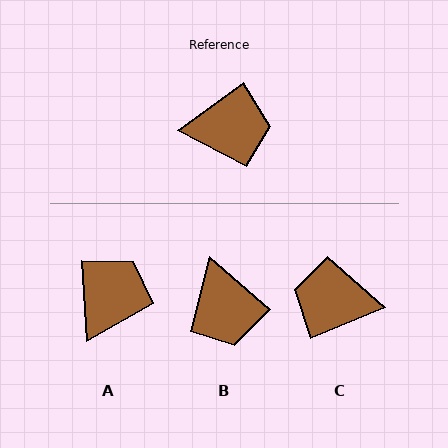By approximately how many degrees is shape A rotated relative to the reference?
Approximately 57 degrees counter-clockwise.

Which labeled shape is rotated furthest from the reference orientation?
C, about 166 degrees away.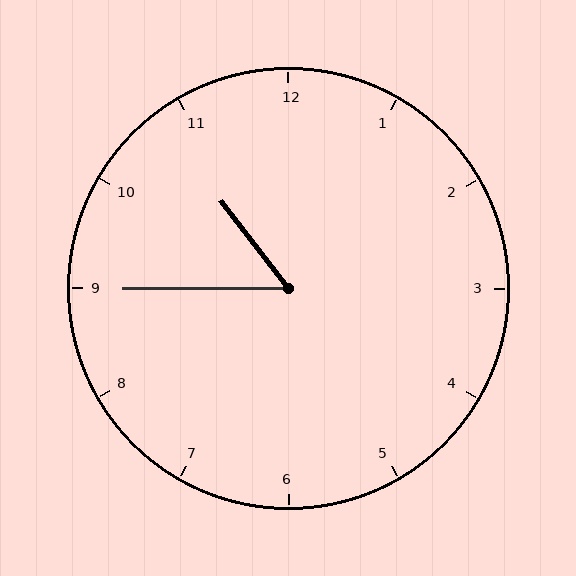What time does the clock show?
10:45.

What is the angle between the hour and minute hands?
Approximately 52 degrees.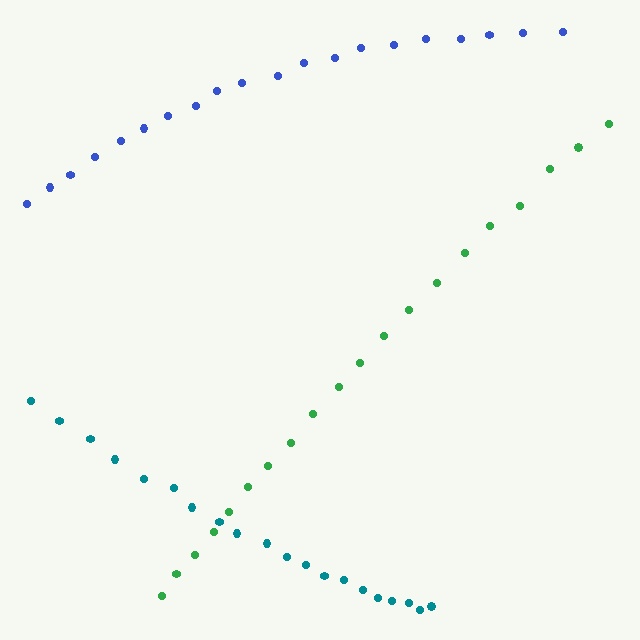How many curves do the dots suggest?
There are 3 distinct paths.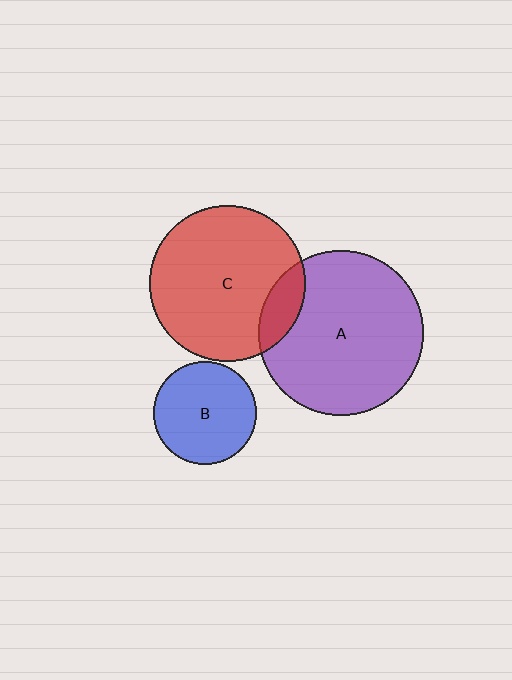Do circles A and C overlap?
Yes.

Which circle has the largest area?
Circle A (purple).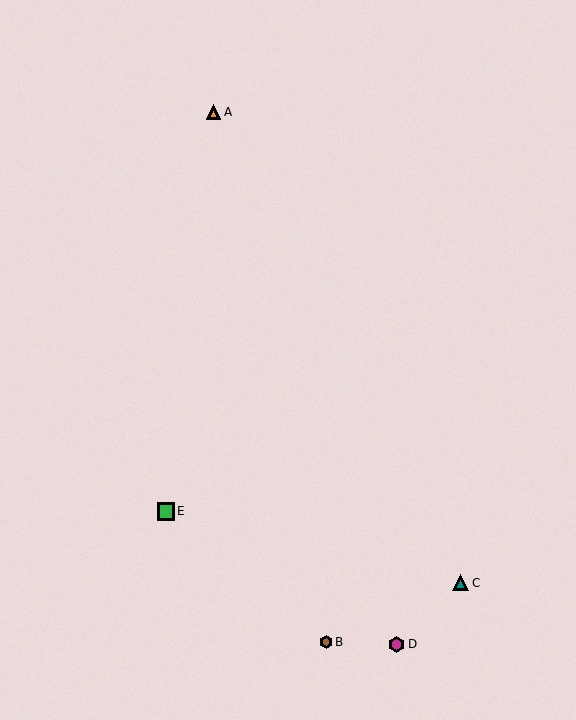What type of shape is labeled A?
Shape A is an orange triangle.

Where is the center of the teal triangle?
The center of the teal triangle is at (461, 583).